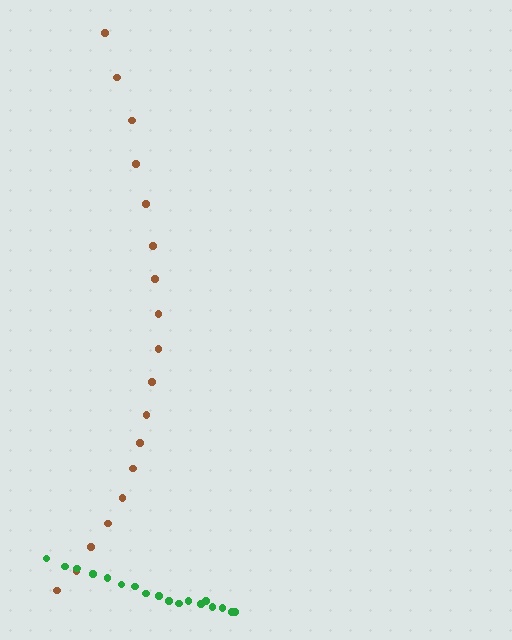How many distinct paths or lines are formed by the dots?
There are 2 distinct paths.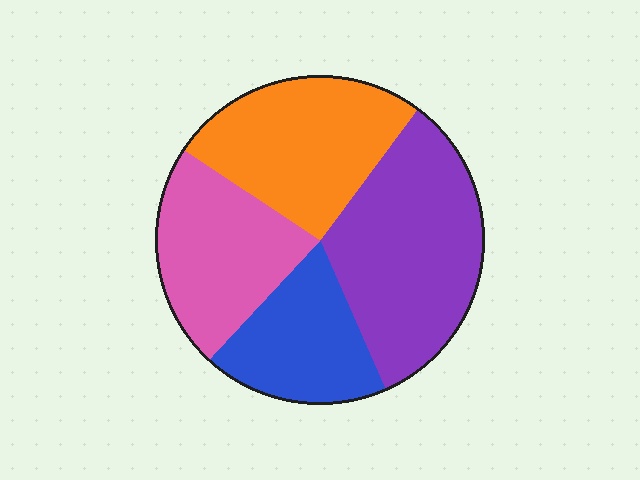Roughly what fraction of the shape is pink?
Pink takes up about one fifth (1/5) of the shape.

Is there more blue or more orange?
Orange.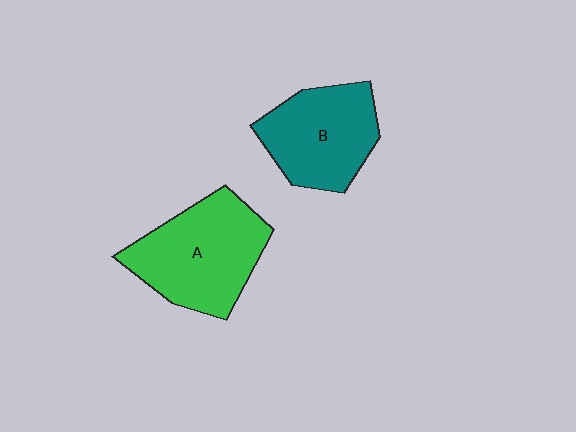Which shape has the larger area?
Shape A (green).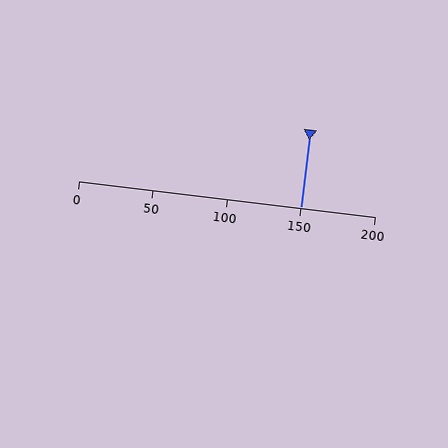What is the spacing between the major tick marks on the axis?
The major ticks are spaced 50 apart.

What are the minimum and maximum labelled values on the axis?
The axis runs from 0 to 200.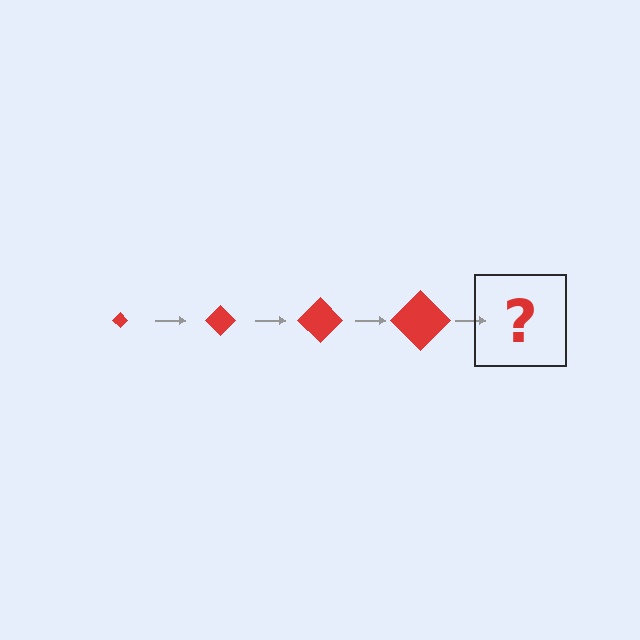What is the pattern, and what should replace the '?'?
The pattern is that the diamond gets progressively larger each step. The '?' should be a red diamond, larger than the previous one.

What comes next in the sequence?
The next element should be a red diamond, larger than the previous one.